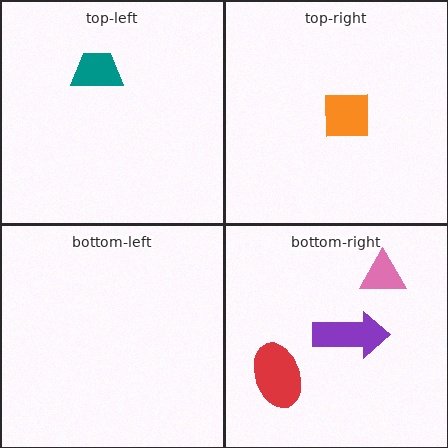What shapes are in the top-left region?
The teal trapezoid.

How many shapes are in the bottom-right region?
3.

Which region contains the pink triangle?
The bottom-right region.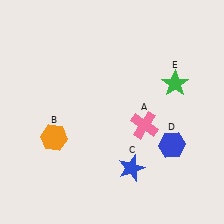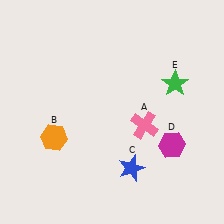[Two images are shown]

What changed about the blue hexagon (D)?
In Image 1, D is blue. In Image 2, it changed to magenta.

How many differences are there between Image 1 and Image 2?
There is 1 difference between the two images.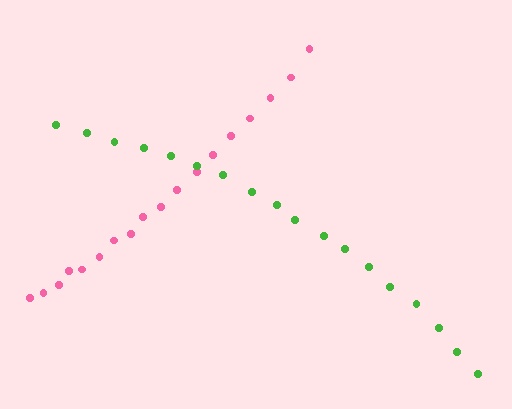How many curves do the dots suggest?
There are 2 distinct paths.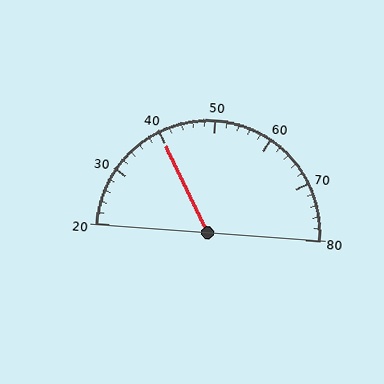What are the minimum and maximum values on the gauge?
The gauge ranges from 20 to 80.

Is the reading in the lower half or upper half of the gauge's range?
The reading is in the lower half of the range (20 to 80).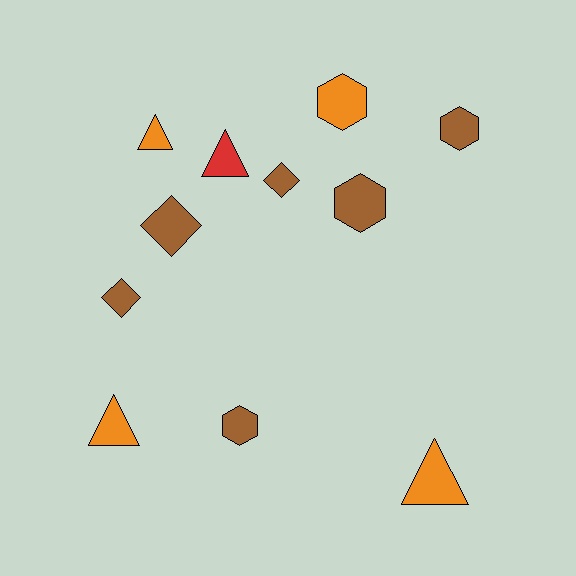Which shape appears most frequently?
Triangle, with 4 objects.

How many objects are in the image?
There are 11 objects.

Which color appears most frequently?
Brown, with 6 objects.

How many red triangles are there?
There is 1 red triangle.